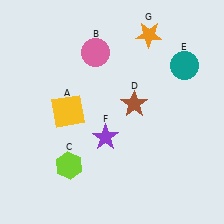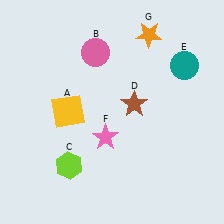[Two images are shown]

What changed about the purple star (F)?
In Image 1, F is purple. In Image 2, it changed to pink.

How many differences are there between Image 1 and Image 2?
There is 1 difference between the two images.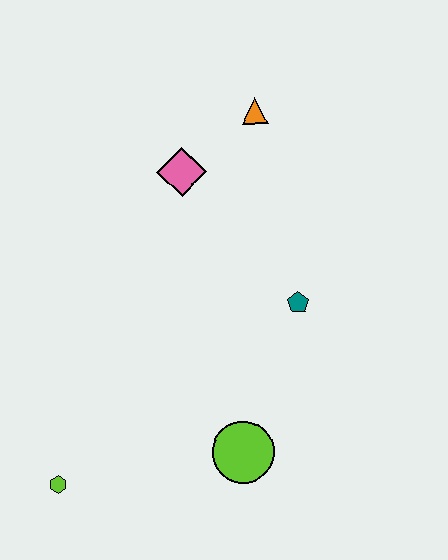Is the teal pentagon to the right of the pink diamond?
Yes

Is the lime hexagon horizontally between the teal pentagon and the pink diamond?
No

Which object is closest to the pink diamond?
The orange triangle is closest to the pink diamond.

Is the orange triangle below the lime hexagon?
No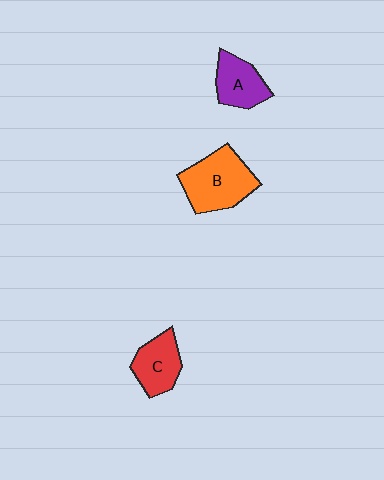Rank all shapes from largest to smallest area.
From largest to smallest: B (orange), C (red), A (purple).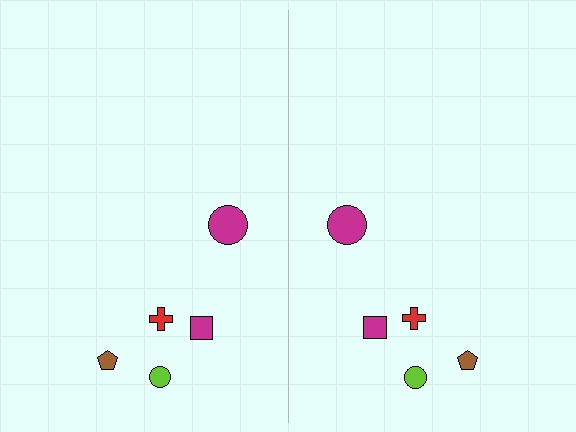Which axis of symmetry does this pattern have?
The pattern has a vertical axis of symmetry running through the center of the image.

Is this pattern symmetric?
Yes, this pattern has bilateral (reflection) symmetry.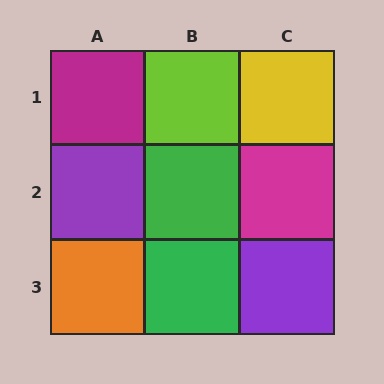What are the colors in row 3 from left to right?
Orange, green, purple.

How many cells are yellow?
1 cell is yellow.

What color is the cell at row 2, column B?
Green.